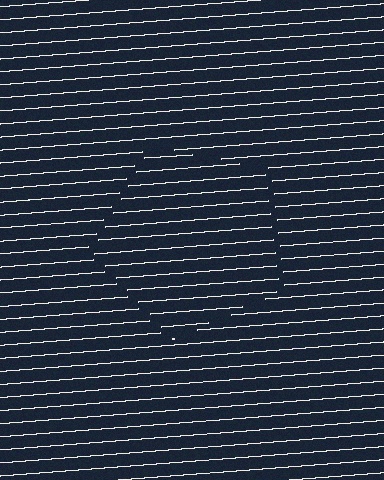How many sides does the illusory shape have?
5 sides — the line-ends trace a pentagon.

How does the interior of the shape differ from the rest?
The interior of the shape contains the same grating, shifted by half a period — the contour is defined by the phase discontinuity where line-ends from the inner and outer gratings abut.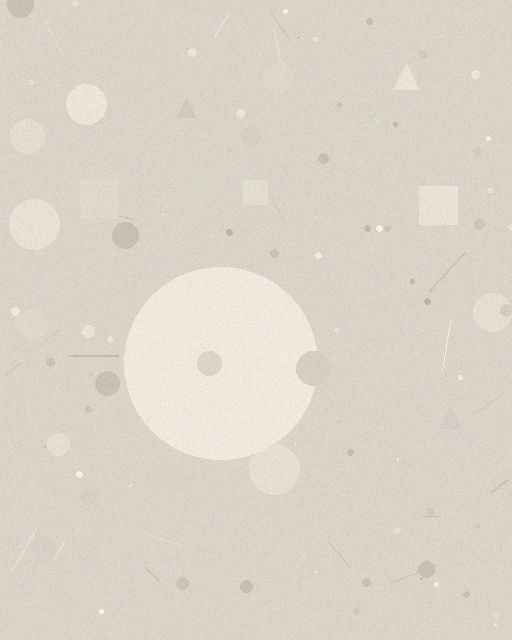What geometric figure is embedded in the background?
A circle is embedded in the background.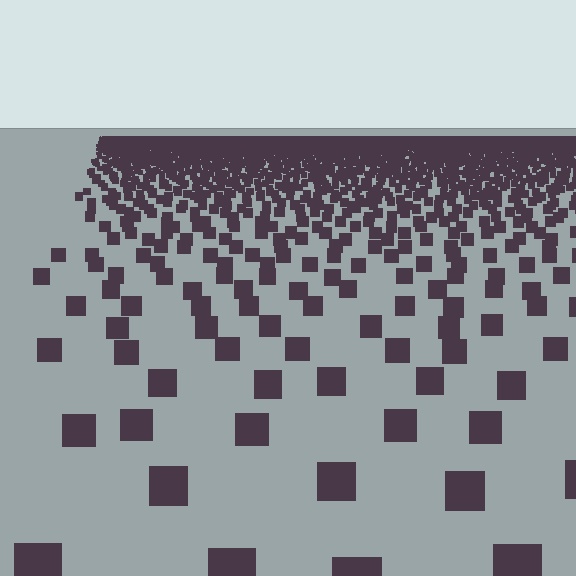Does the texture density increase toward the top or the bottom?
Density increases toward the top.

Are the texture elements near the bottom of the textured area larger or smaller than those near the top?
Larger. Near the bottom, elements are closer to the viewer and appear at a bigger on-screen size.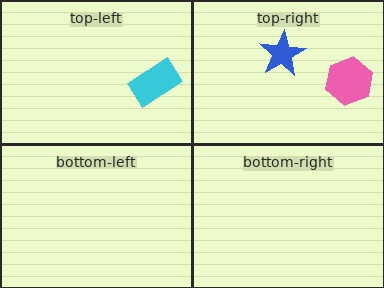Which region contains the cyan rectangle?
The top-left region.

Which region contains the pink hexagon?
The top-right region.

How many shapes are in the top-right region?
2.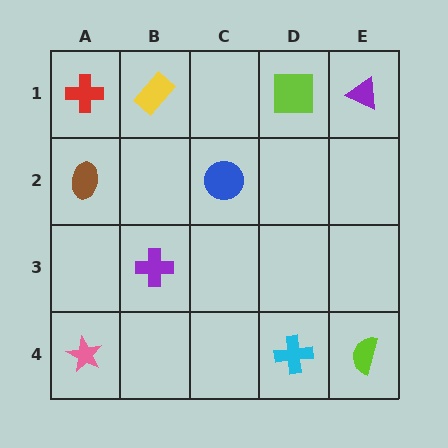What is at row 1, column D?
A lime square.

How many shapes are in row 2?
2 shapes.